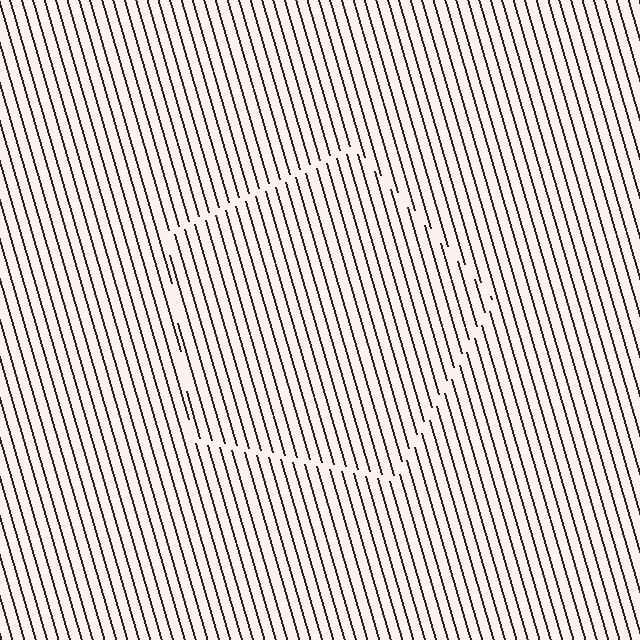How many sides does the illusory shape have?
5 sides — the line-ends trace a pentagon.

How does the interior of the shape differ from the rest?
The interior of the shape contains the same grating, shifted by half a period — the contour is defined by the phase discontinuity where line-ends from the inner and outer gratings abut.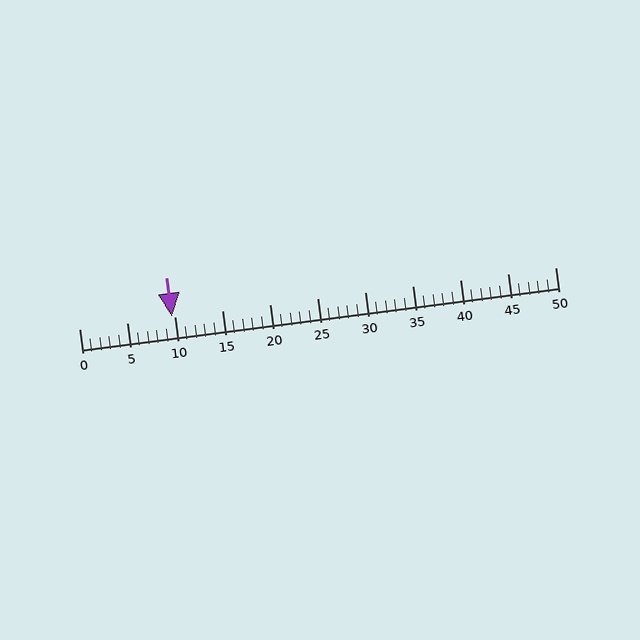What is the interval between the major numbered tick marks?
The major tick marks are spaced 5 units apart.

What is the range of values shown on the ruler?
The ruler shows values from 0 to 50.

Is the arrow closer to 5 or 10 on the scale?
The arrow is closer to 10.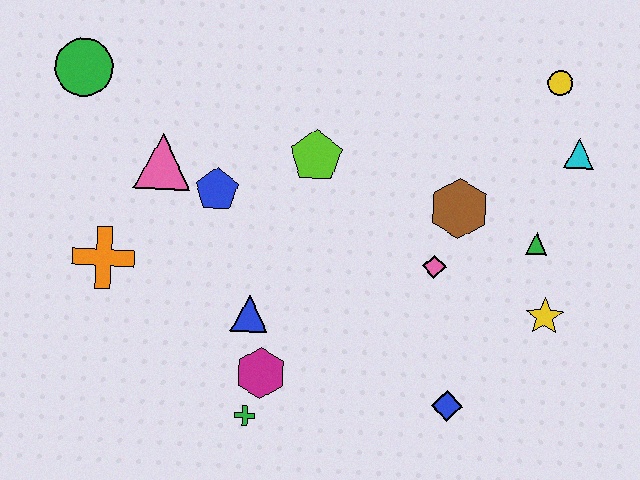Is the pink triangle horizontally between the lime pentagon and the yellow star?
No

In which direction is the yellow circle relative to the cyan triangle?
The yellow circle is above the cyan triangle.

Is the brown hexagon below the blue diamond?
No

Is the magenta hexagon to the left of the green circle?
No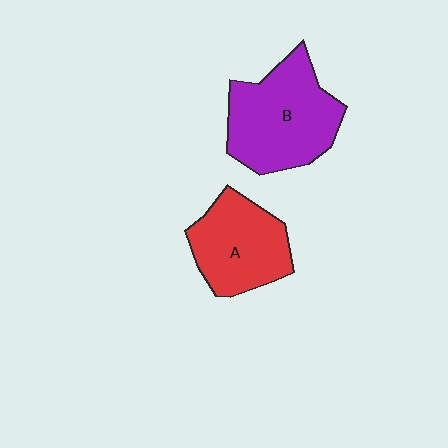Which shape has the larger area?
Shape B (purple).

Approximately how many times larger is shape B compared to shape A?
Approximately 1.3 times.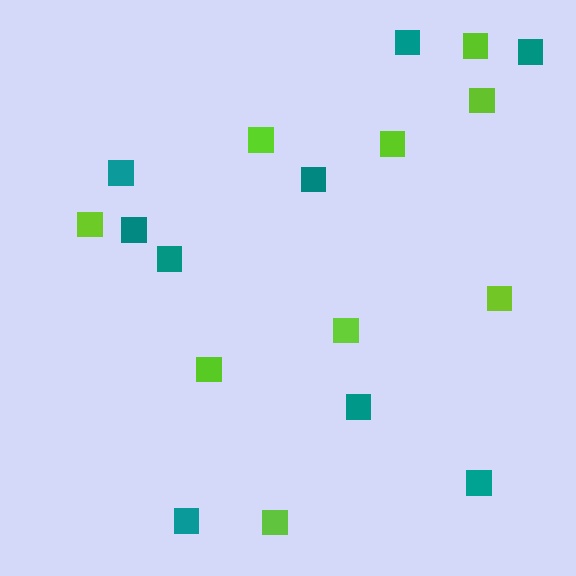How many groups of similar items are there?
There are 2 groups: one group of teal squares (9) and one group of lime squares (9).